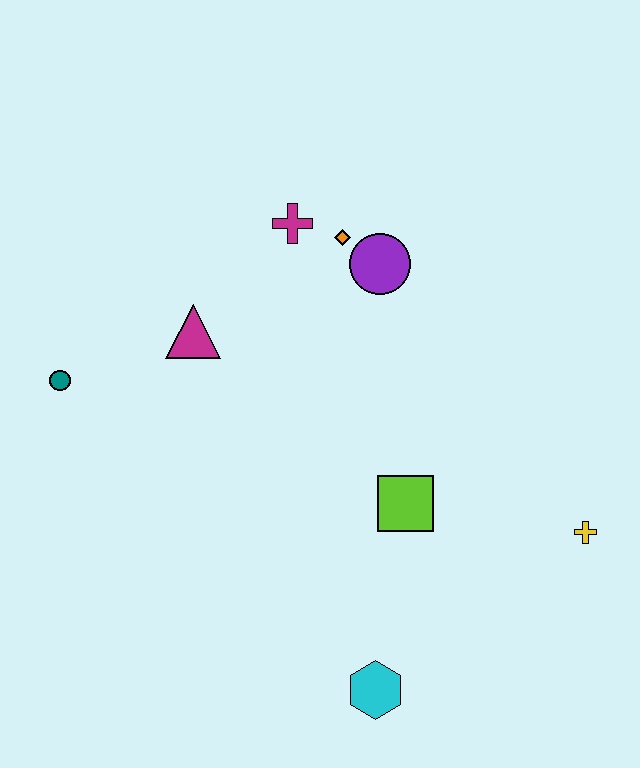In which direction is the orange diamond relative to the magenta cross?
The orange diamond is to the right of the magenta cross.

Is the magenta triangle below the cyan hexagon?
No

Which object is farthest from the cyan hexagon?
The magenta cross is farthest from the cyan hexagon.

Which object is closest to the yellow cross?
The lime square is closest to the yellow cross.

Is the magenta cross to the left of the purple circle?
Yes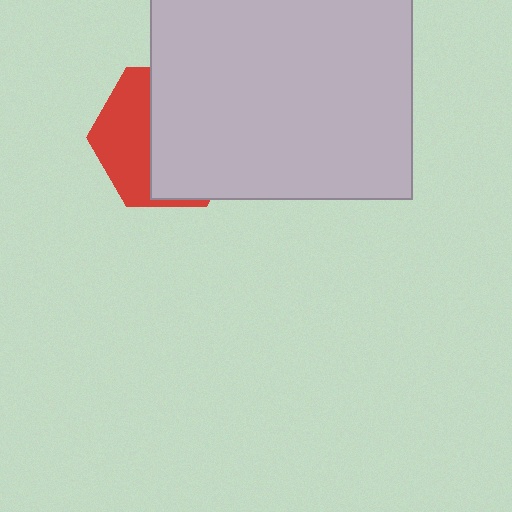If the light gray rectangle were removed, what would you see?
You would see the complete red hexagon.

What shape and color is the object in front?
The object in front is a light gray rectangle.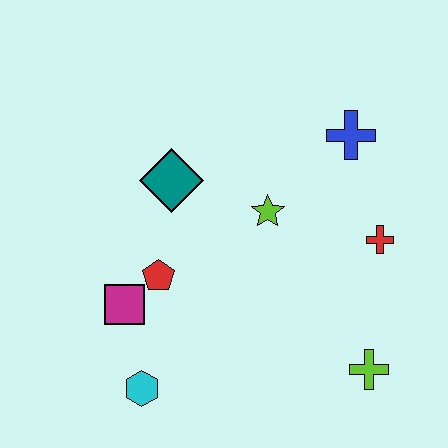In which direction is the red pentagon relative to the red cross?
The red pentagon is to the left of the red cross.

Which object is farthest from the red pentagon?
The blue cross is farthest from the red pentagon.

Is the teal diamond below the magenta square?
No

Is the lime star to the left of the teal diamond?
No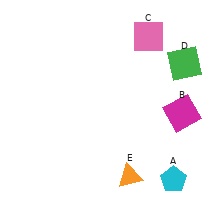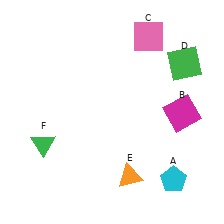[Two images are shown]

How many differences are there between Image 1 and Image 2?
There is 1 difference between the two images.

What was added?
A green triangle (F) was added in Image 2.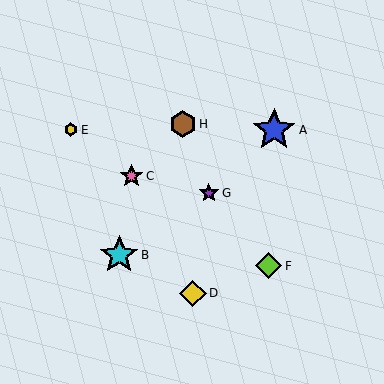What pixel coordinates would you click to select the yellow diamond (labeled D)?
Click at (193, 293) to select the yellow diamond D.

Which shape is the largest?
The blue star (labeled A) is the largest.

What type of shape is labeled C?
Shape C is a pink star.